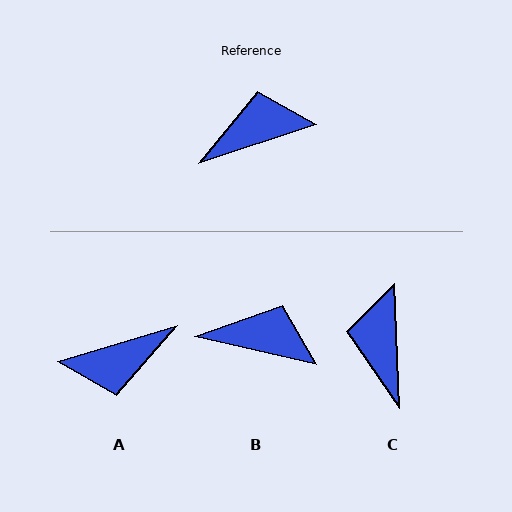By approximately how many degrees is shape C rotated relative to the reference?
Approximately 73 degrees counter-clockwise.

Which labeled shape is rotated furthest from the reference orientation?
A, about 178 degrees away.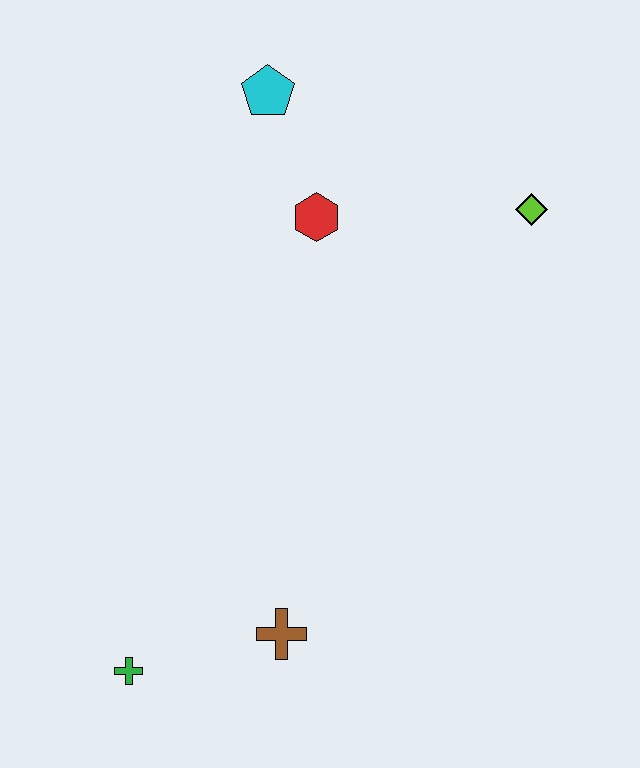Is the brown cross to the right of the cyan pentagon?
Yes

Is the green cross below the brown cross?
Yes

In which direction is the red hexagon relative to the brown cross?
The red hexagon is above the brown cross.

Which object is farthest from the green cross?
The lime diamond is farthest from the green cross.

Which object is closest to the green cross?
The brown cross is closest to the green cross.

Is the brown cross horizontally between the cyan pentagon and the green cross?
No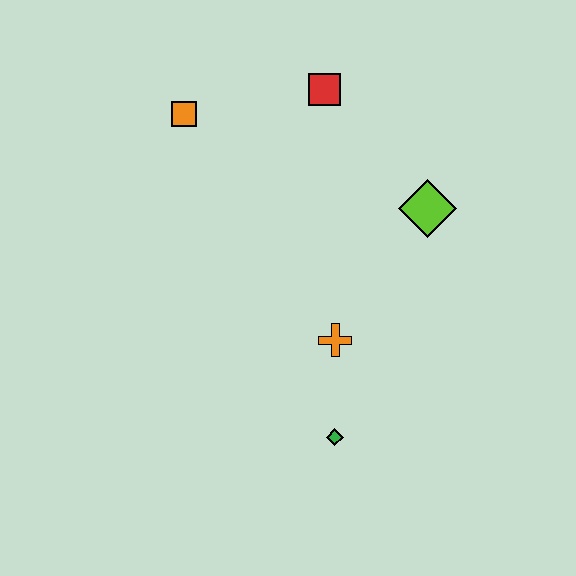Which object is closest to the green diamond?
The orange cross is closest to the green diamond.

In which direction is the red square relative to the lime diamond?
The red square is above the lime diamond.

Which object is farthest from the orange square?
The green diamond is farthest from the orange square.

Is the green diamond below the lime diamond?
Yes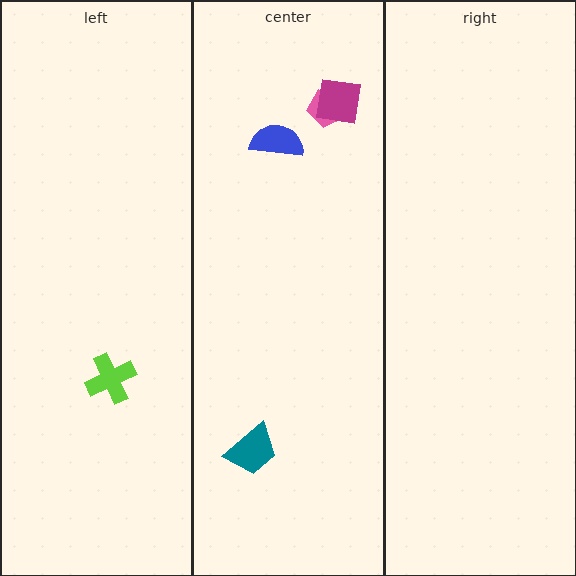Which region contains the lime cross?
The left region.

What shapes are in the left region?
The lime cross.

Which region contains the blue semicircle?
The center region.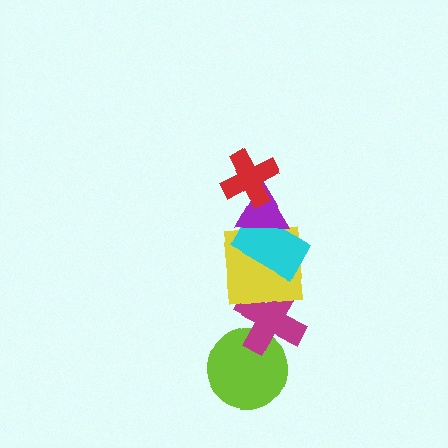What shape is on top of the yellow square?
The cyan rectangle is on top of the yellow square.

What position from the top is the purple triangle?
The purple triangle is 2nd from the top.